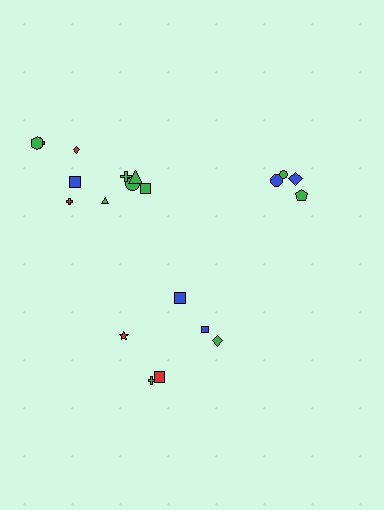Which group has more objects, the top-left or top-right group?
The top-left group.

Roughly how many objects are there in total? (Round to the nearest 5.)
Roughly 20 objects in total.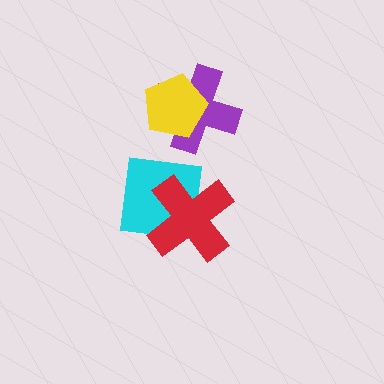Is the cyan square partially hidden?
Yes, it is partially covered by another shape.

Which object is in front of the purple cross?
The yellow pentagon is in front of the purple cross.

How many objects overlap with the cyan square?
1 object overlaps with the cyan square.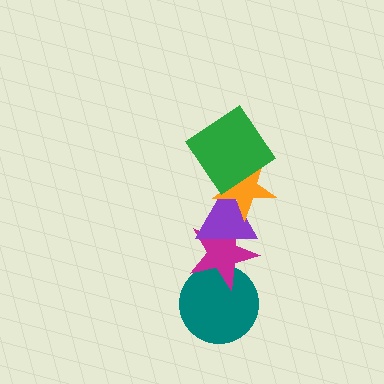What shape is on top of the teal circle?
The magenta star is on top of the teal circle.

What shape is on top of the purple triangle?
The orange star is on top of the purple triangle.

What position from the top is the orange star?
The orange star is 2nd from the top.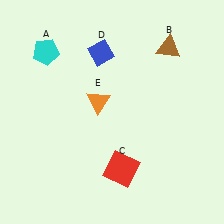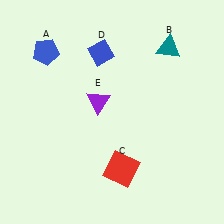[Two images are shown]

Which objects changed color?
A changed from cyan to blue. B changed from brown to teal. E changed from orange to purple.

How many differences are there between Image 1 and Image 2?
There are 3 differences between the two images.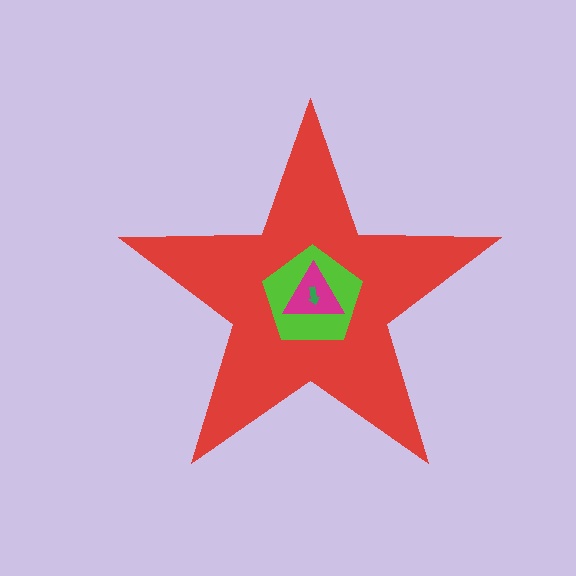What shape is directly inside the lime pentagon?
The magenta triangle.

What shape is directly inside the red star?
The lime pentagon.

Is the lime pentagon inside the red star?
Yes.